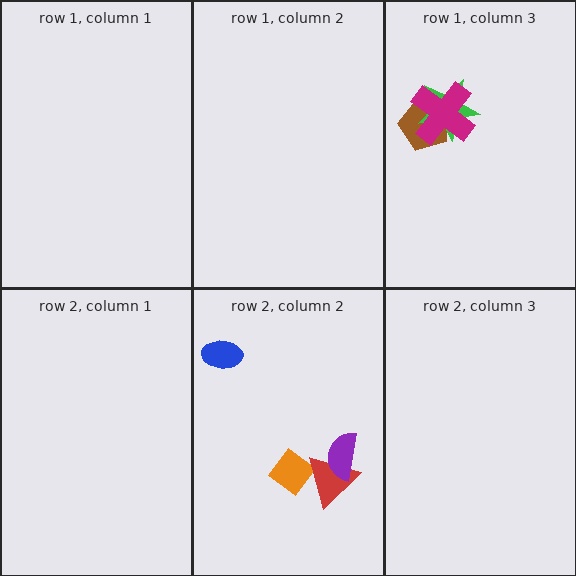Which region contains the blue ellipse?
The row 2, column 2 region.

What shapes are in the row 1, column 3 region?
The brown pentagon, the green star, the magenta cross.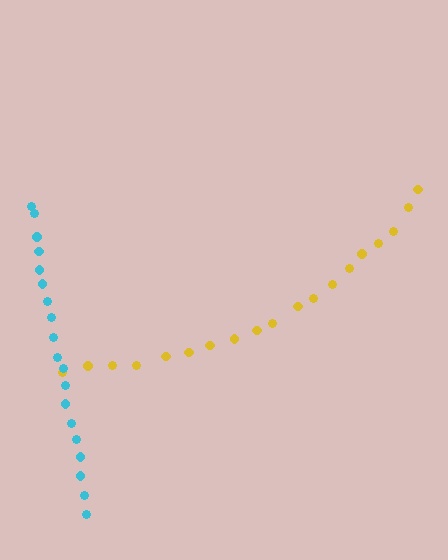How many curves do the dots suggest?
There are 2 distinct paths.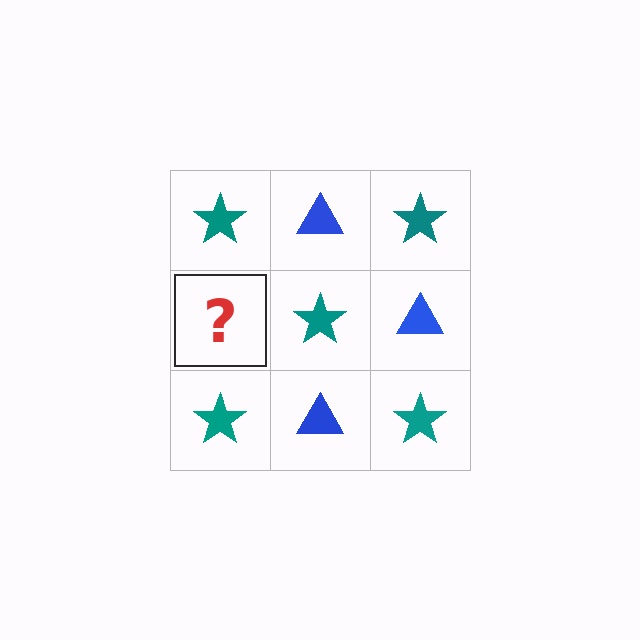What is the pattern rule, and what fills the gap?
The rule is that it alternates teal star and blue triangle in a checkerboard pattern. The gap should be filled with a blue triangle.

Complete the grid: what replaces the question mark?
The question mark should be replaced with a blue triangle.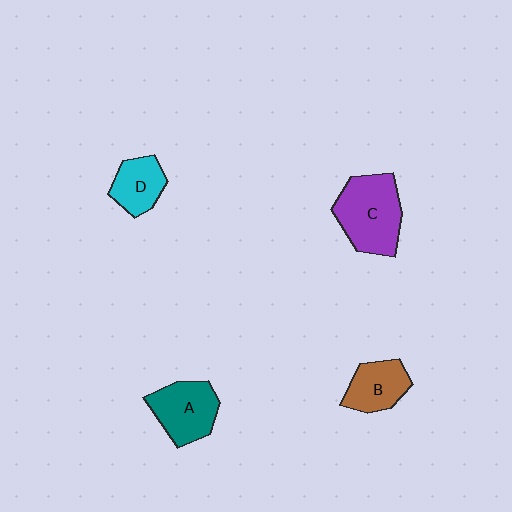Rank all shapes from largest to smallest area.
From largest to smallest: C (purple), A (teal), B (brown), D (cyan).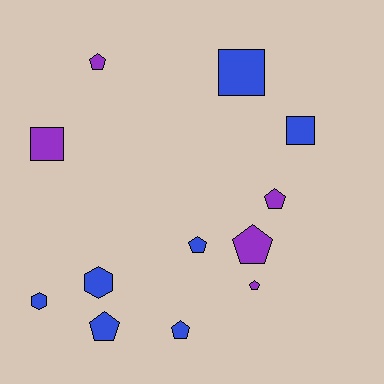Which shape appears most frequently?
Pentagon, with 7 objects.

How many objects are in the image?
There are 12 objects.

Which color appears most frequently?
Blue, with 7 objects.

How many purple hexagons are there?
There are no purple hexagons.